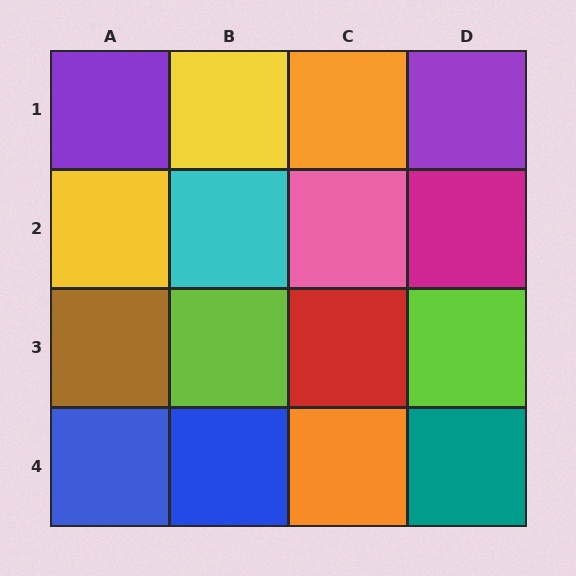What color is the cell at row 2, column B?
Cyan.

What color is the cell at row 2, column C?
Pink.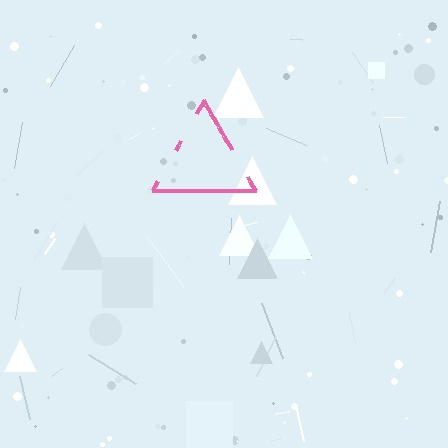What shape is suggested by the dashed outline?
The dashed outline suggests a triangle.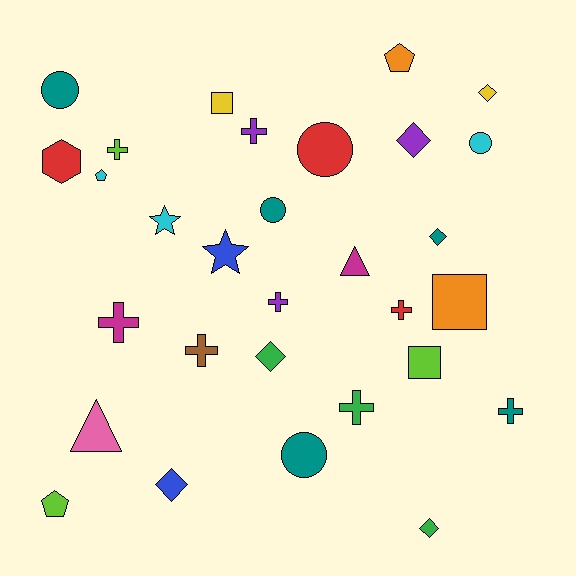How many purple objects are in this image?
There are 3 purple objects.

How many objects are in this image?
There are 30 objects.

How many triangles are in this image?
There are 2 triangles.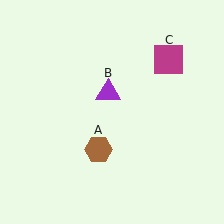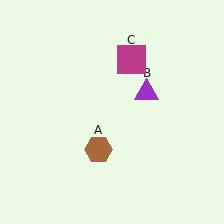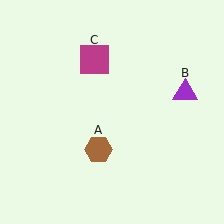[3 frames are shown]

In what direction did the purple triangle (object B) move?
The purple triangle (object B) moved right.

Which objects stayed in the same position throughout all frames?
Brown hexagon (object A) remained stationary.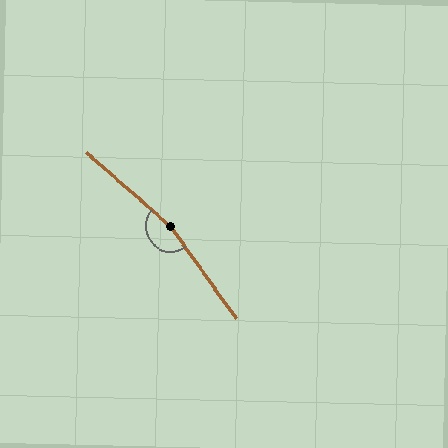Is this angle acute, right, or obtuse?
It is obtuse.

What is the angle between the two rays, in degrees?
Approximately 167 degrees.